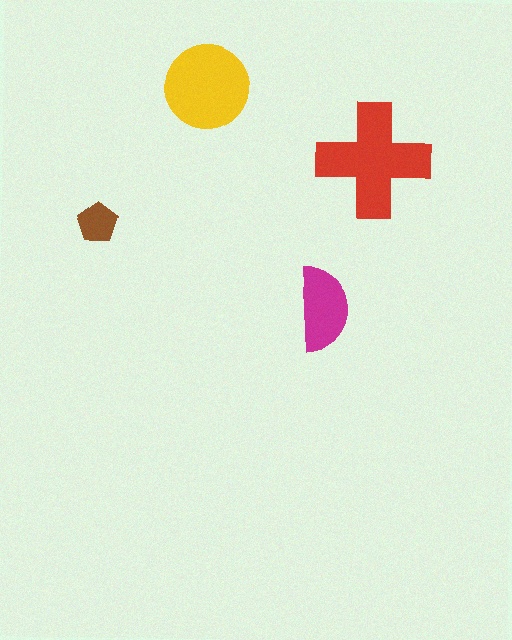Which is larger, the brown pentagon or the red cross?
The red cross.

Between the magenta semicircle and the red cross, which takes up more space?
The red cross.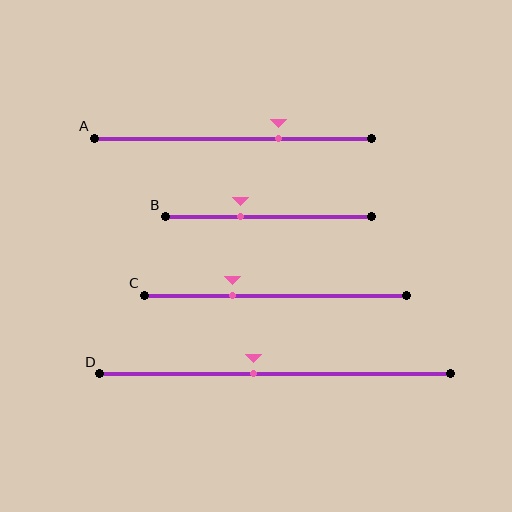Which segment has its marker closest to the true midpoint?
Segment D has its marker closest to the true midpoint.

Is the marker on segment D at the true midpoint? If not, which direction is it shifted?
No, the marker on segment D is shifted to the left by about 6% of the segment length.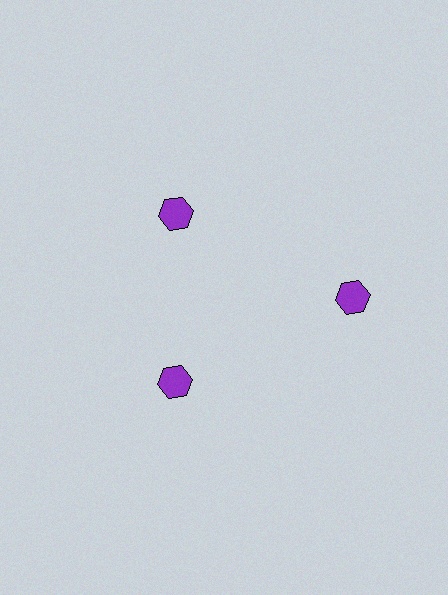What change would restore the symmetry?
The symmetry would be restored by moving it inward, back onto the ring so that all 3 hexagons sit at equal angles and equal distance from the center.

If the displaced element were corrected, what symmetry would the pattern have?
It would have 3-fold rotational symmetry — the pattern would map onto itself every 120 degrees.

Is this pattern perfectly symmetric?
No. The 3 purple hexagons are arranged in a ring, but one element near the 3 o'clock position is pushed outward from the center, breaking the 3-fold rotational symmetry.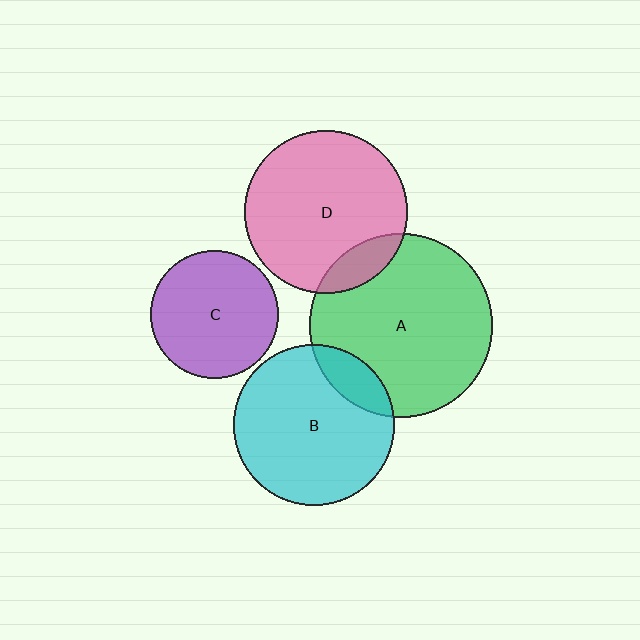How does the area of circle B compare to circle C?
Approximately 1.6 times.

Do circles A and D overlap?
Yes.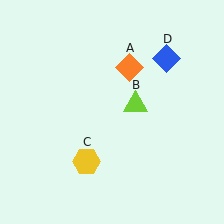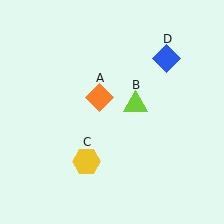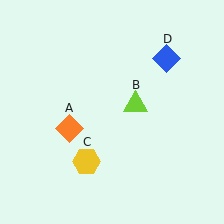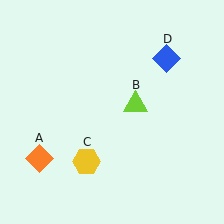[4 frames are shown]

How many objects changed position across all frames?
1 object changed position: orange diamond (object A).